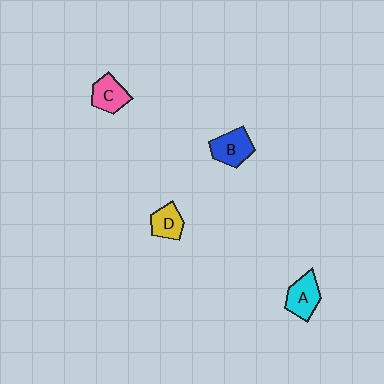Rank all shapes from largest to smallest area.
From largest to smallest: B (blue), A (cyan), C (pink), D (yellow).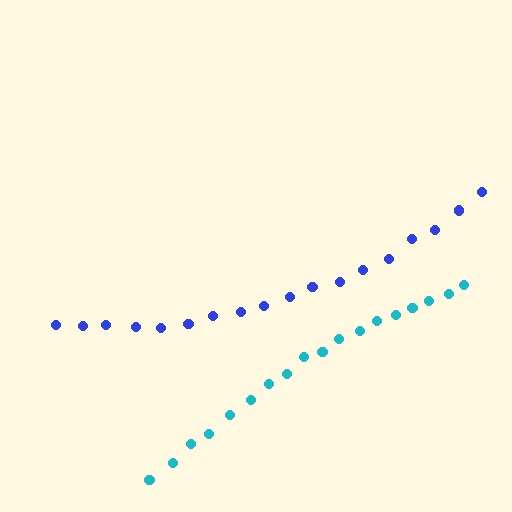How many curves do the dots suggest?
There are 2 distinct paths.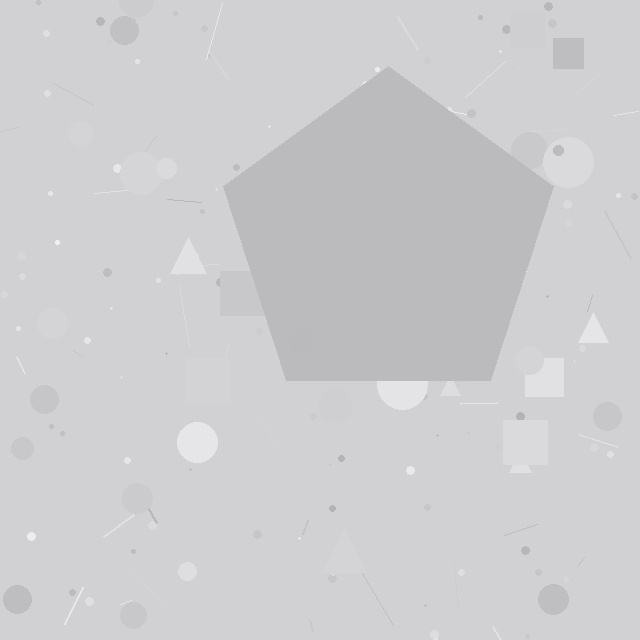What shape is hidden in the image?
A pentagon is hidden in the image.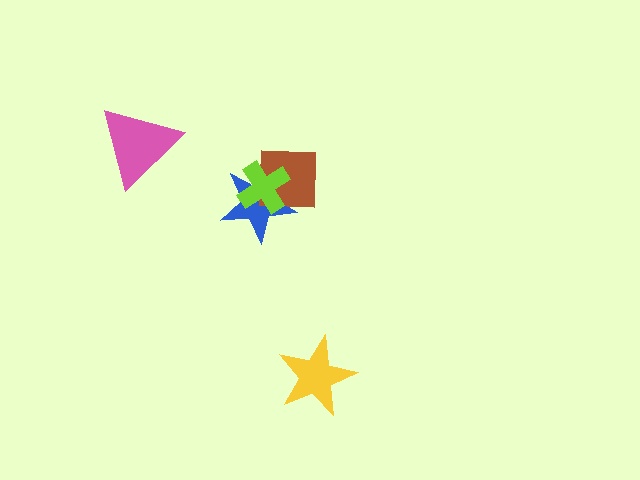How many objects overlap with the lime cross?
2 objects overlap with the lime cross.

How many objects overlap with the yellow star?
0 objects overlap with the yellow star.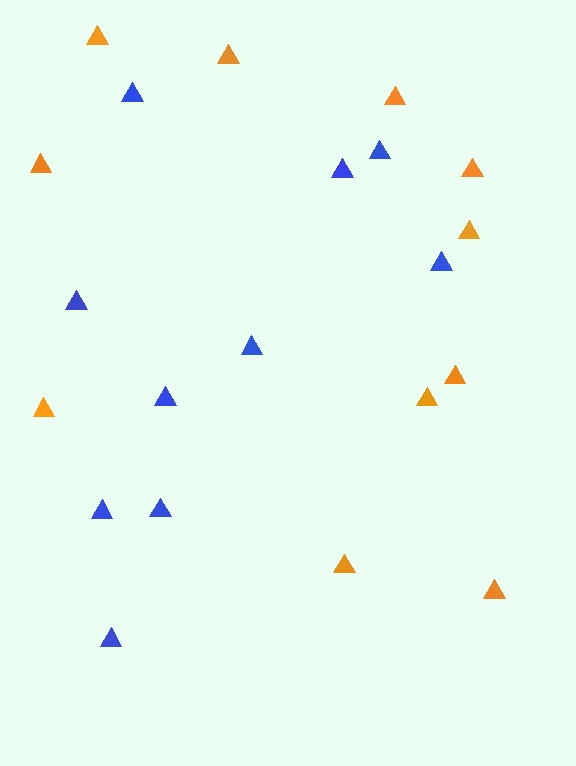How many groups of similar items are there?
There are 2 groups: one group of blue triangles (10) and one group of orange triangles (11).